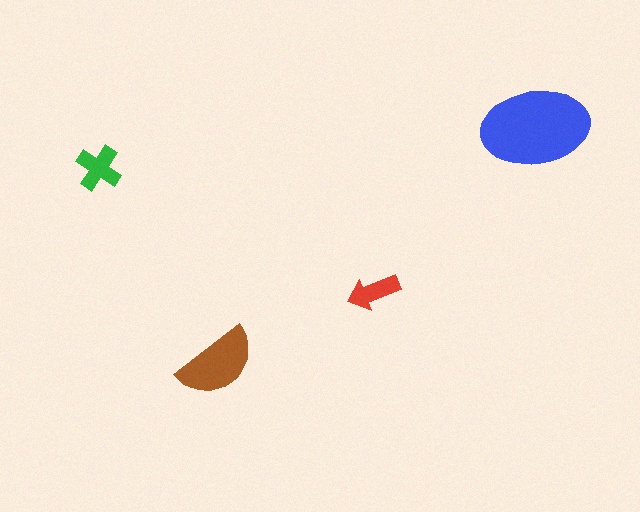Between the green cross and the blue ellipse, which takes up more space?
The blue ellipse.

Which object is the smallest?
The red arrow.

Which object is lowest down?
The brown semicircle is bottommost.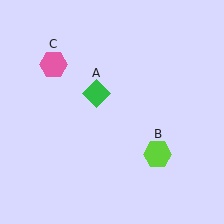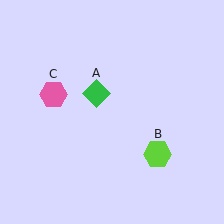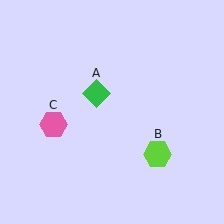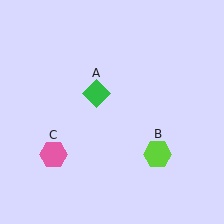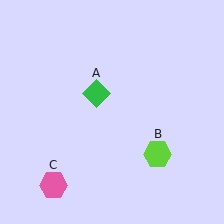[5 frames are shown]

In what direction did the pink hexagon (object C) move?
The pink hexagon (object C) moved down.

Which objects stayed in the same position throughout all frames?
Green diamond (object A) and lime hexagon (object B) remained stationary.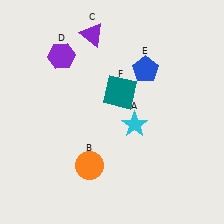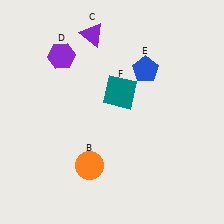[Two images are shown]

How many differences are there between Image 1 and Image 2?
There is 1 difference between the two images.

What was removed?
The cyan star (A) was removed in Image 2.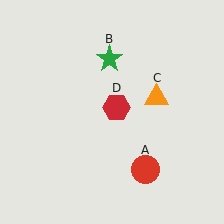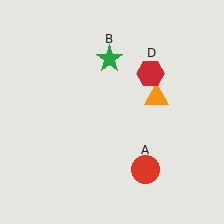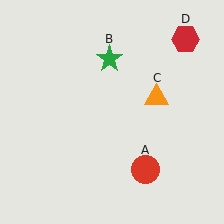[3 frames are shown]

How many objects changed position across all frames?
1 object changed position: red hexagon (object D).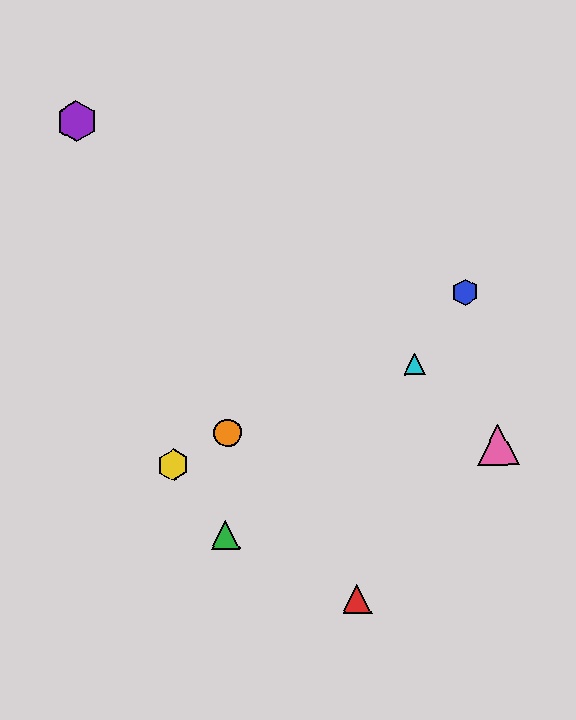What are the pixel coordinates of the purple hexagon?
The purple hexagon is at (77, 121).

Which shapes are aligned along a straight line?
The blue hexagon, the yellow hexagon, the orange circle are aligned along a straight line.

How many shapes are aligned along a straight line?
3 shapes (the blue hexagon, the yellow hexagon, the orange circle) are aligned along a straight line.